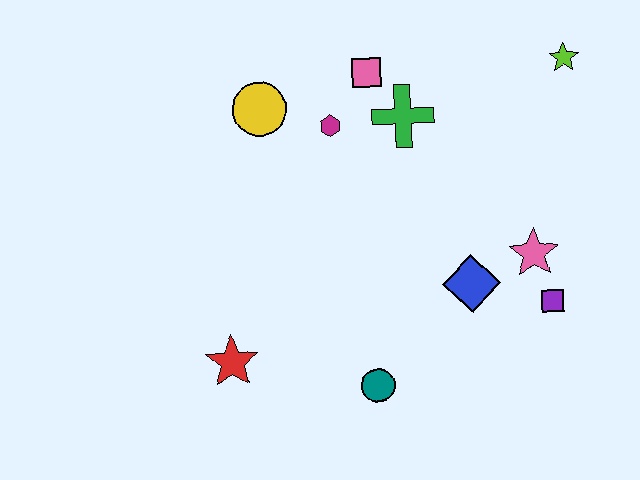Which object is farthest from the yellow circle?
The purple square is farthest from the yellow circle.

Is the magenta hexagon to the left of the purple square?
Yes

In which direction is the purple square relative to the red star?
The purple square is to the right of the red star.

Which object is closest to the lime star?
The green cross is closest to the lime star.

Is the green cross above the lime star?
No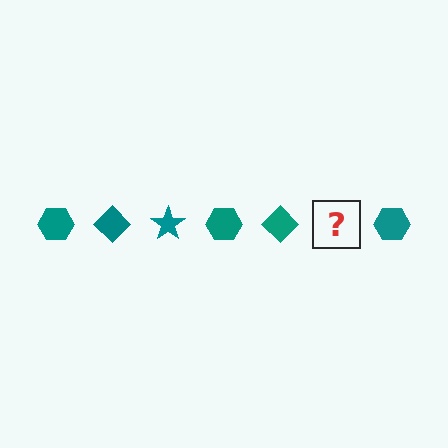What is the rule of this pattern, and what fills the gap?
The rule is that the pattern cycles through hexagon, diamond, star shapes in teal. The gap should be filled with a teal star.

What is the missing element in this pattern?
The missing element is a teal star.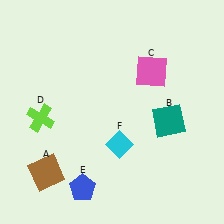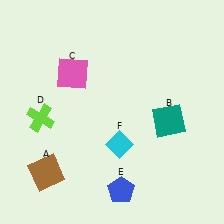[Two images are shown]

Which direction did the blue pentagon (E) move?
The blue pentagon (E) moved right.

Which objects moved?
The objects that moved are: the pink square (C), the blue pentagon (E).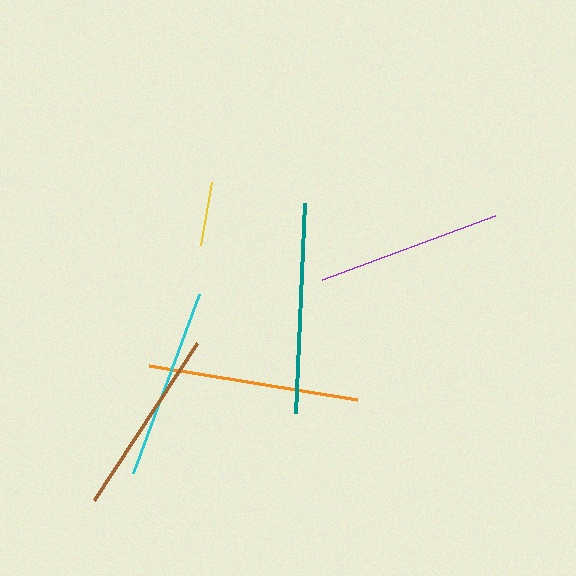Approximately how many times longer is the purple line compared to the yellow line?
The purple line is approximately 2.9 times the length of the yellow line.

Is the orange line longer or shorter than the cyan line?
The orange line is longer than the cyan line.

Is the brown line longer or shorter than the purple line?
The brown line is longer than the purple line.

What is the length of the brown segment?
The brown segment is approximately 187 pixels long.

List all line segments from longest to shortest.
From longest to shortest: orange, teal, cyan, brown, purple, yellow.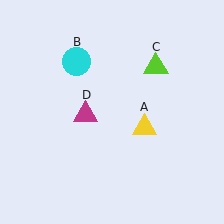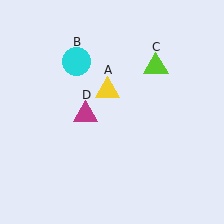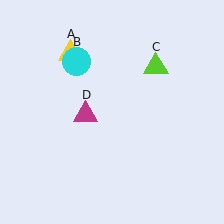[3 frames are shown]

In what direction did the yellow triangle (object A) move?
The yellow triangle (object A) moved up and to the left.